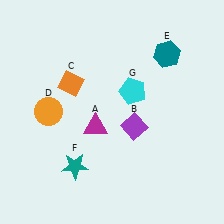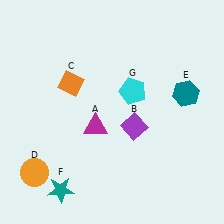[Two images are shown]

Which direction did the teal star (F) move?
The teal star (F) moved down.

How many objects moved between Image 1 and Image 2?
3 objects moved between the two images.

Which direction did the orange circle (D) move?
The orange circle (D) moved down.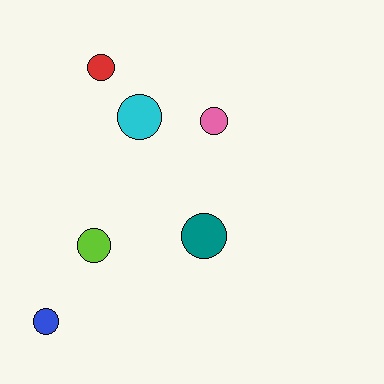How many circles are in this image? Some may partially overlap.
There are 6 circles.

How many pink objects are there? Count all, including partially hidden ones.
There is 1 pink object.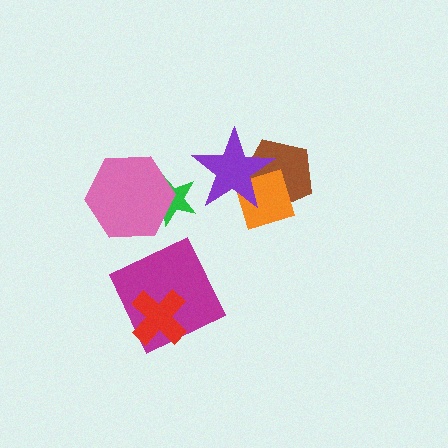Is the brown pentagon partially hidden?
Yes, it is partially covered by another shape.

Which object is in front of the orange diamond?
The purple star is in front of the orange diamond.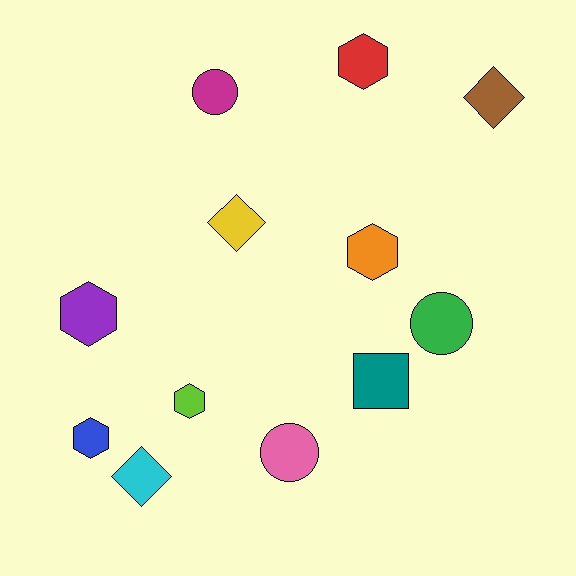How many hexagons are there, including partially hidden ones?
There are 5 hexagons.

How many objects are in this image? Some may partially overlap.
There are 12 objects.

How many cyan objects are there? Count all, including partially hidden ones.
There is 1 cyan object.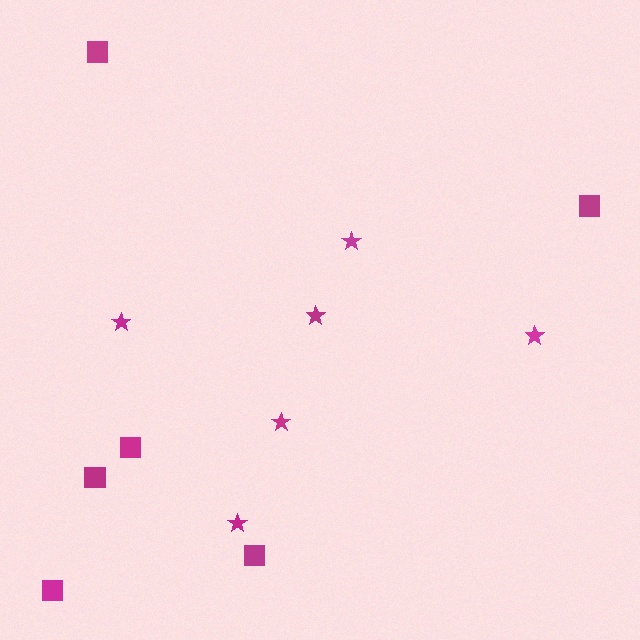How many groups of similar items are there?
There are 2 groups: one group of squares (6) and one group of stars (6).